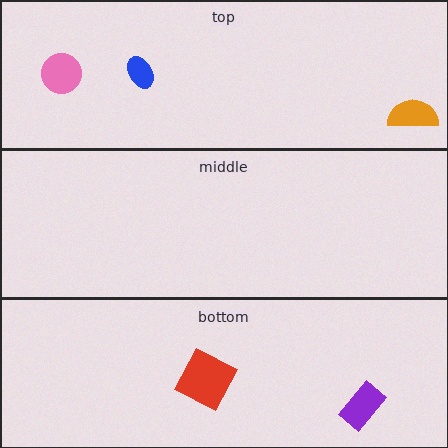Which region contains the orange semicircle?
The top region.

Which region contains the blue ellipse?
The top region.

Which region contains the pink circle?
The top region.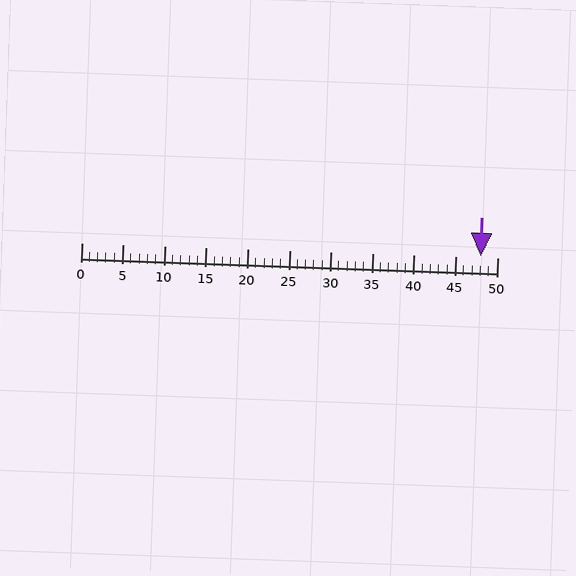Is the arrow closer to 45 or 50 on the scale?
The arrow is closer to 50.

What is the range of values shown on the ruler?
The ruler shows values from 0 to 50.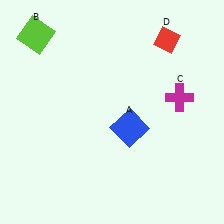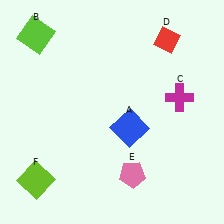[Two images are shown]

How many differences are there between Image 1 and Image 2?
There are 2 differences between the two images.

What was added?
A pink pentagon (E), a lime square (F) were added in Image 2.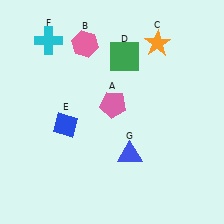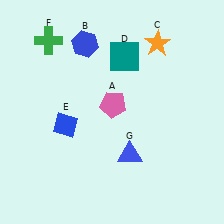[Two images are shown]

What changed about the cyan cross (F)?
In Image 1, F is cyan. In Image 2, it changed to green.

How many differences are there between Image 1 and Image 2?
There are 3 differences between the two images.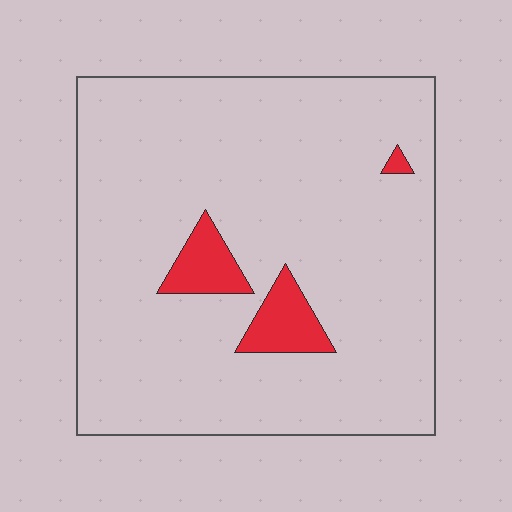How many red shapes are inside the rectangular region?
3.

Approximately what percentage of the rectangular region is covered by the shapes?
Approximately 5%.